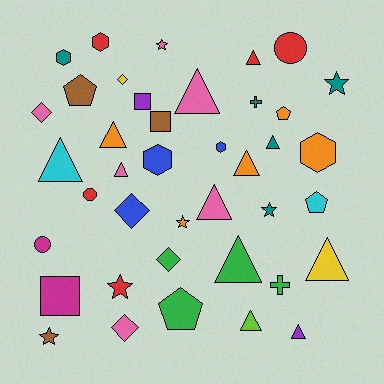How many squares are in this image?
There are 3 squares.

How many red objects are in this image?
There are 5 red objects.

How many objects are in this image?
There are 40 objects.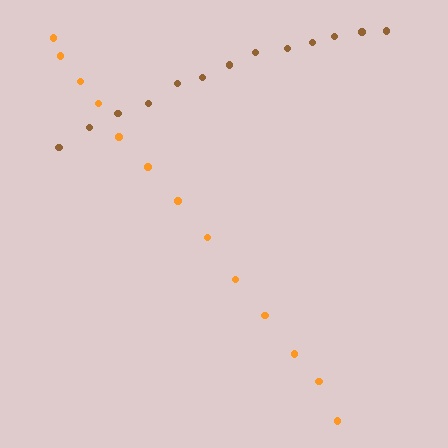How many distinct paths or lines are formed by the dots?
There are 2 distinct paths.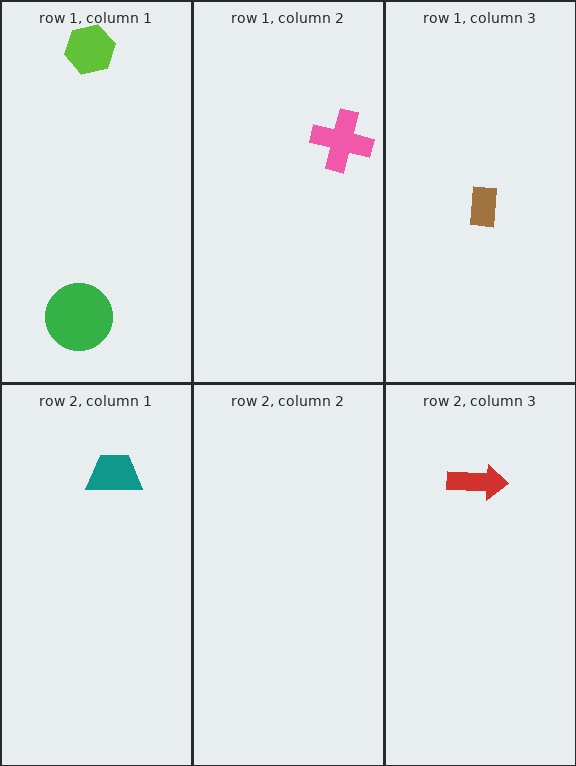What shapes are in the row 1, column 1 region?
The lime hexagon, the green circle.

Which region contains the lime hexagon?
The row 1, column 1 region.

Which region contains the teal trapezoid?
The row 2, column 1 region.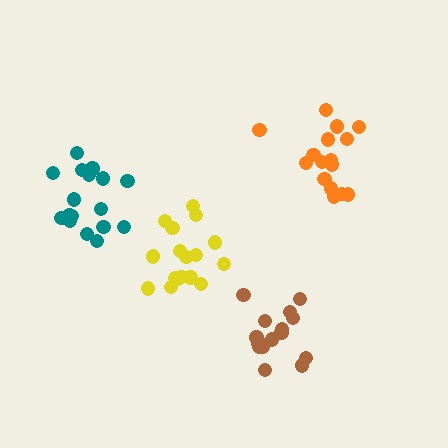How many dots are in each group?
Group 1: 16 dots, Group 2: 17 dots, Group 3: 16 dots, Group 4: 17 dots (66 total).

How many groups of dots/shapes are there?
There are 4 groups.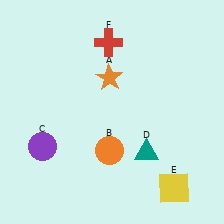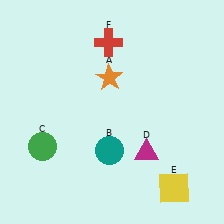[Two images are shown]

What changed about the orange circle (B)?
In Image 1, B is orange. In Image 2, it changed to teal.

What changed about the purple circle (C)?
In Image 1, C is purple. In Image 2, it changed to green.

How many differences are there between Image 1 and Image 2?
There are 3 differences between the two images.